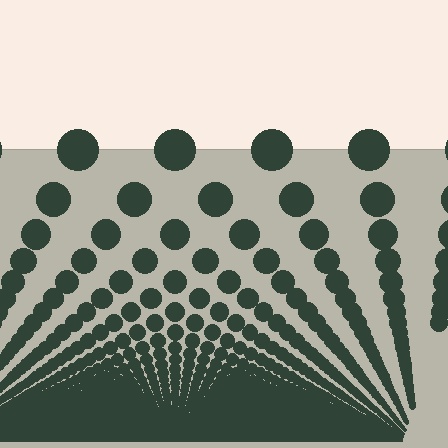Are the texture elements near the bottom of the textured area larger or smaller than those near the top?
Smaller. The gradient is inverted — elements near the bottom are smaller and denser.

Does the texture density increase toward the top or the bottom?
Density increases toward the bottom.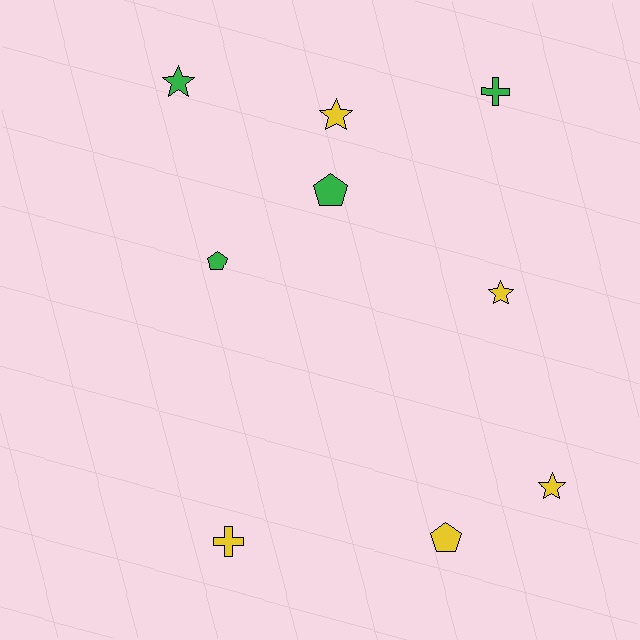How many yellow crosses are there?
There is 1 yellow cross.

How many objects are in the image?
There are 9 objects.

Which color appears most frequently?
Yellow, with 5 objects.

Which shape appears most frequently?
Star, with 4 objects.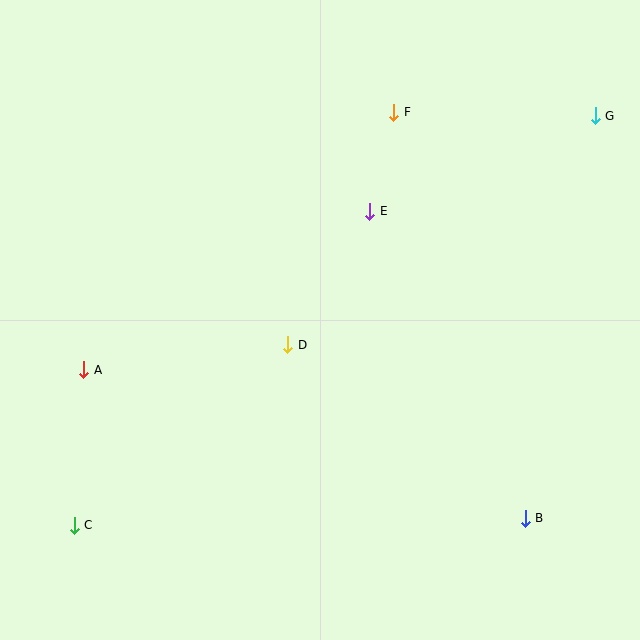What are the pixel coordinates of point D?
Point D is at (288, 345).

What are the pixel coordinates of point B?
Point B is at (525, 518).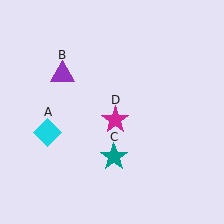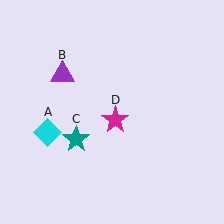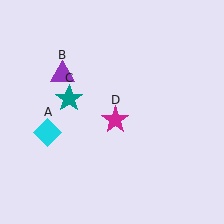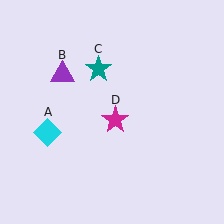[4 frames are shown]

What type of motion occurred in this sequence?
The teal star (object C) rotated clockwise around the center of the scene.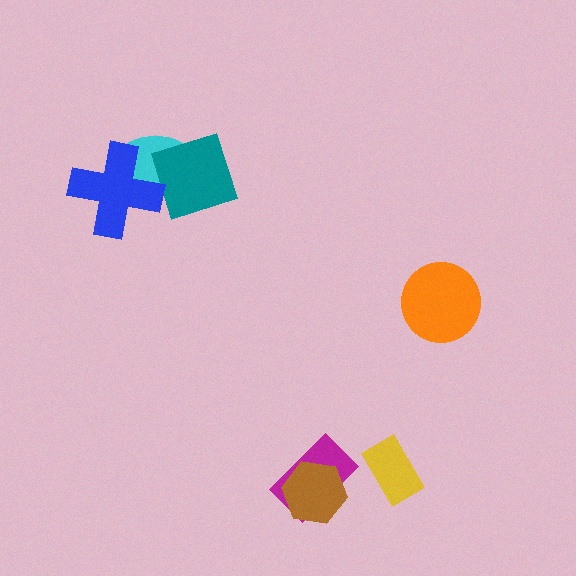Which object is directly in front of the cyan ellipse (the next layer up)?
The teal square is directly in front of the cyan ellipse.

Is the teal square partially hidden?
No, no other shape covers it.